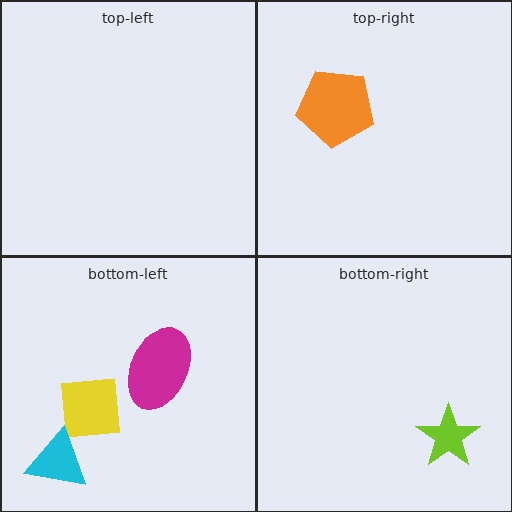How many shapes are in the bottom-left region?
3.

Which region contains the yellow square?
The bottom-left region.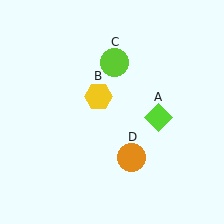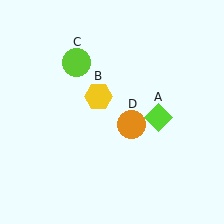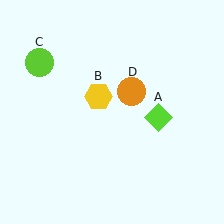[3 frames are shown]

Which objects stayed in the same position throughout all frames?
Lime diamond (object A) and yellow hexagon (object B) remained stationary.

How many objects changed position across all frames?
2 objects changed position: lime circle (object C), orange circle (object D).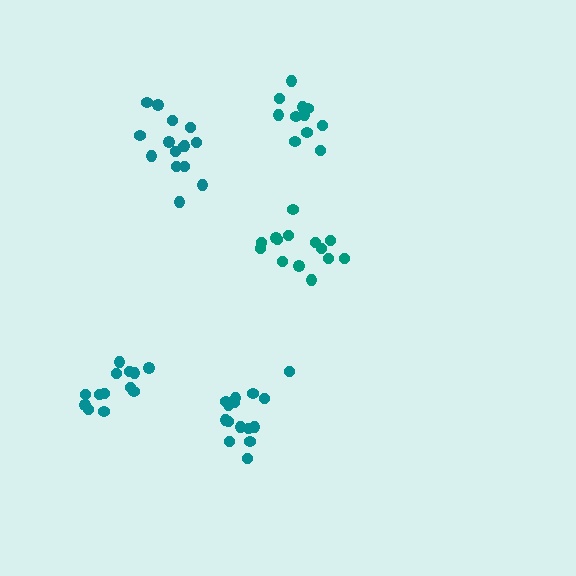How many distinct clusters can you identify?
There are 5 distinct clusters.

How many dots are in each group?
Group 1: 14 dots, Group 2: 13 dots, Group 3: 15 dots, Group 4: 16 dots, Group 5: 11 dots (69 total).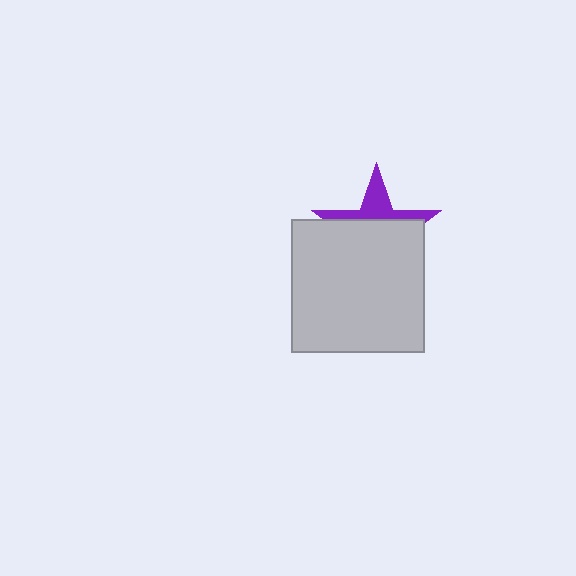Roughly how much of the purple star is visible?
A small part of it is visible (roughly 36%).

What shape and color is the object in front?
The object in front is a light gray square.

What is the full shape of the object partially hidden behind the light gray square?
The partially hidden object is a purple star.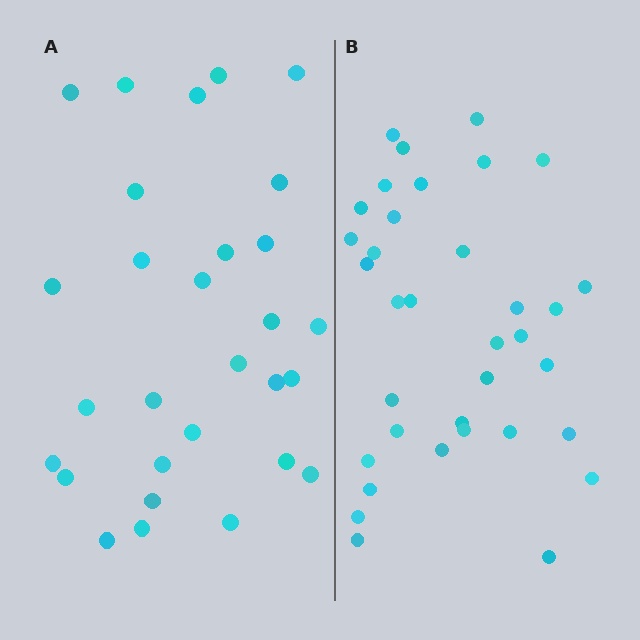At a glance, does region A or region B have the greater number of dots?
Region B (the right region) has more dots.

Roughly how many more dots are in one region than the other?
Region B has about 6 more dots than region A.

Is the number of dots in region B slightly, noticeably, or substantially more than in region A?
Region B has only slightly more — the two regions are fairly close. The ratio is roughly 1.2 to 1.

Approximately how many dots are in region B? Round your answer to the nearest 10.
About 40 dots. (The exact count is 35, which rounds to 40.)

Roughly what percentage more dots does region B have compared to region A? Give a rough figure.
About 20% more.